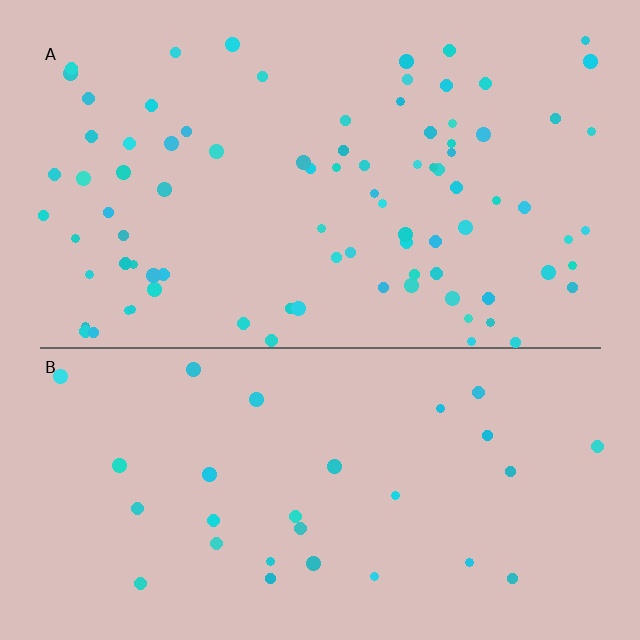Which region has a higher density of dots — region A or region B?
A (the top).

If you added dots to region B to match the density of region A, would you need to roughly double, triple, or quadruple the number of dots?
Approximately triple.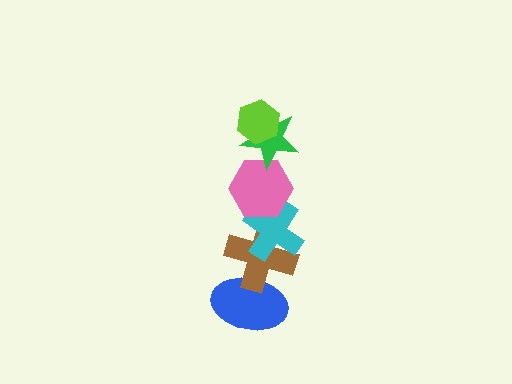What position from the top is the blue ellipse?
The blue ellipse is 6th from the top.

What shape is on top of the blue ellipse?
The brown cross is on top of the blue ellipse.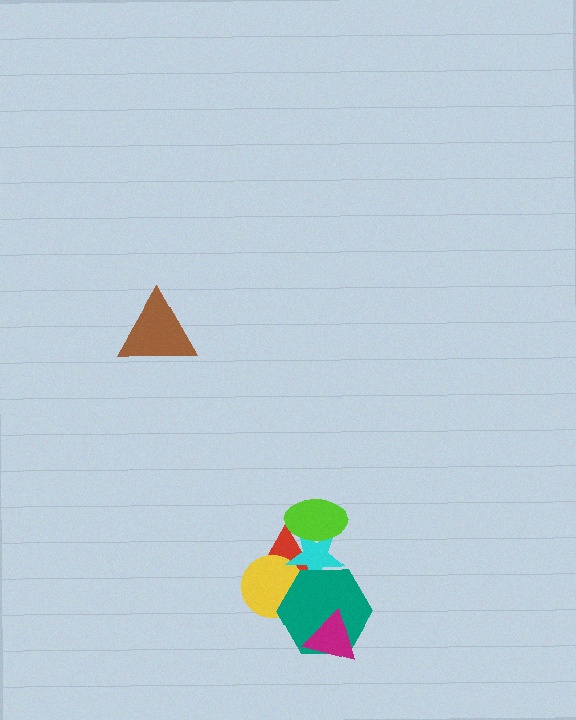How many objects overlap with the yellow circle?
3 objects overlap with the yellow circle.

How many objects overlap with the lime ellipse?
2 objects overlap with the lime ellipse.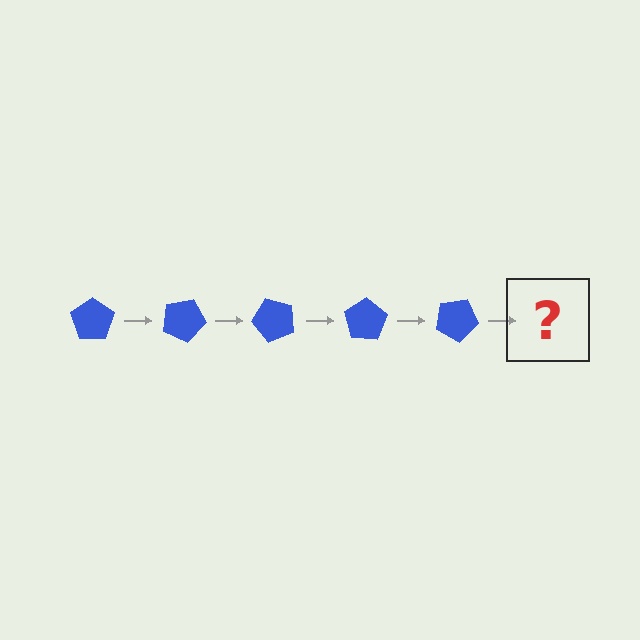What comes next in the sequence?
The next element should be a blue pentagon rotated 125 degrees.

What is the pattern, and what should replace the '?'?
The pattern is that the pentagon rotates 25 degrees each step. The '?' should be a blue pentagon rotated 125 degrees.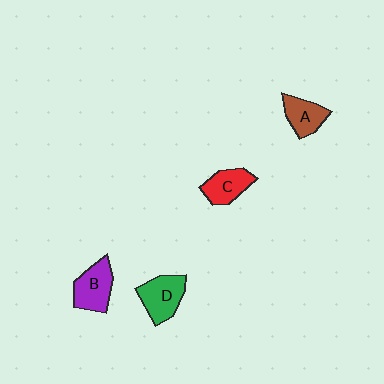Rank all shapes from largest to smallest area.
From largest to smallest: D (green), B (purple), C (red), A (brown).